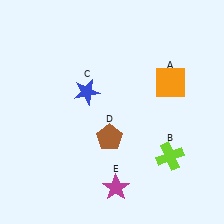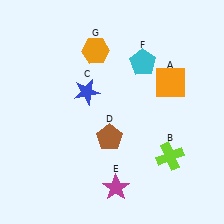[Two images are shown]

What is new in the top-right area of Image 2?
A cyan pentagon (F) was added in the top-right area of Image 2.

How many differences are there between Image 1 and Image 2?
There are 2 differences between the two images.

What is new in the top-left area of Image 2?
An orange hexagon (G) was added in the top-left area of Image 2.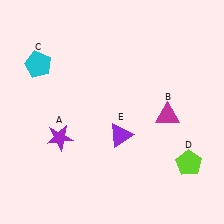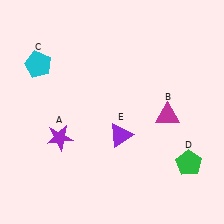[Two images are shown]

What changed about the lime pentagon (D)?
In Image 1, D is lime. In Image 2, it changed to green.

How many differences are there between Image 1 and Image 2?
There is 1 difference between the two images.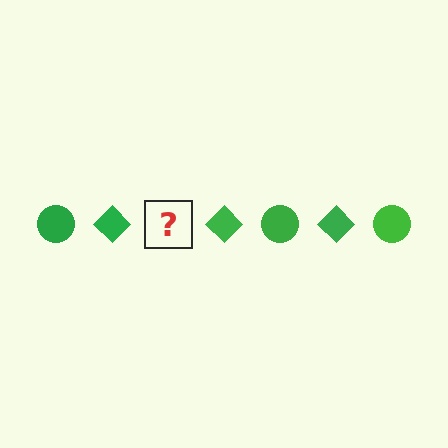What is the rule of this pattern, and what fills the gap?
The rule is that the pattern cycles through circle, diamond shapes in green. The gap should be filled with a green circle.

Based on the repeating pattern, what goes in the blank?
The blank should be a green circle.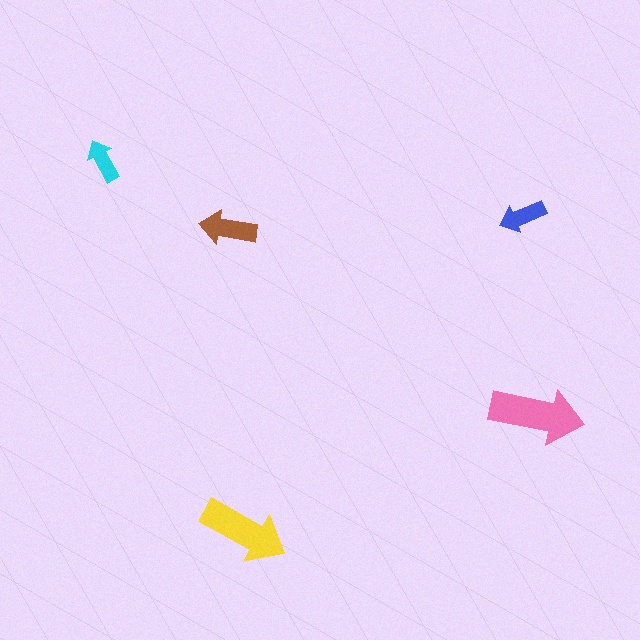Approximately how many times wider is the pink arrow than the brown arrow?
About 1.5 times wider.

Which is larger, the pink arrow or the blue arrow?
The pink one.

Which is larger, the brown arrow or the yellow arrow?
The yellow one.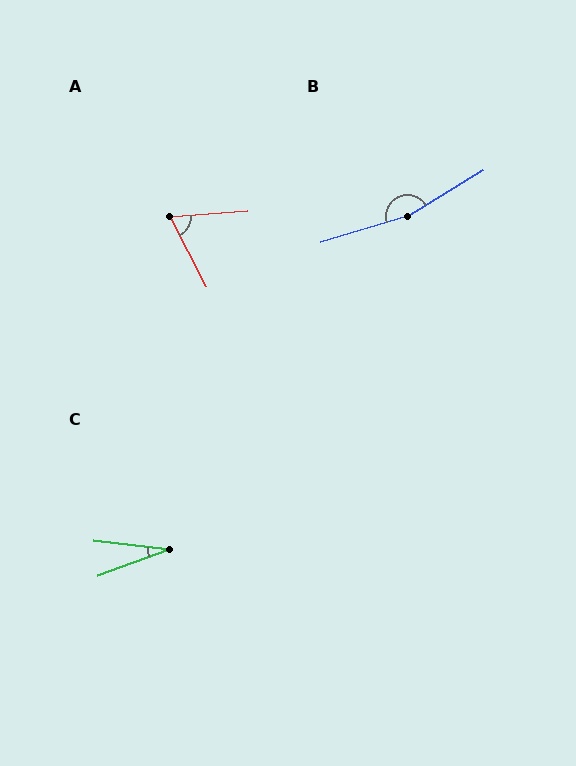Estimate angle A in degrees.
Approximately 67 degrees.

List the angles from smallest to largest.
C (26°), A (67°), B (165°).